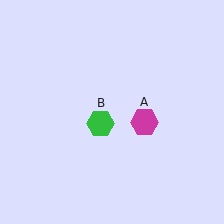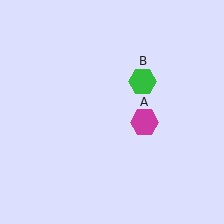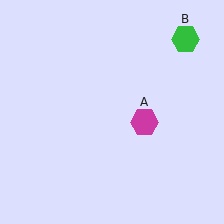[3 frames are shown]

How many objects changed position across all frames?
1 object changed position: green hexagon (object B).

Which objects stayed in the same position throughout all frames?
Magenta hexagon (object A) remained stationary.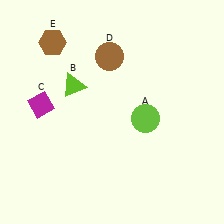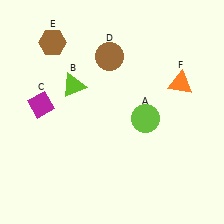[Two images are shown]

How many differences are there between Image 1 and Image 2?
There is 1 difference between the two images.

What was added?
An orange triangle (F) was added in Image 2.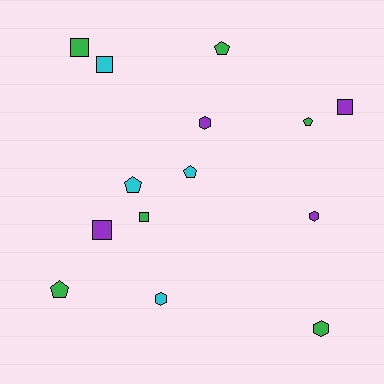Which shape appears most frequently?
Pentagon, with 5 objects.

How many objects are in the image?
There are 14 objects.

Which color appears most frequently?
Green, with 6 objects.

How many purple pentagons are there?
There are no purple pentagons.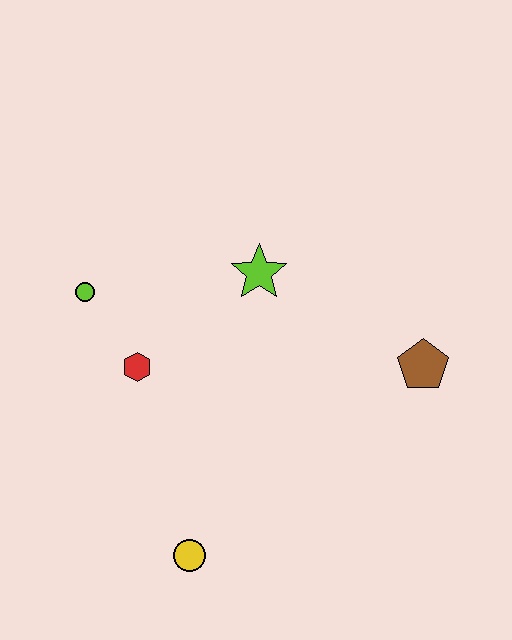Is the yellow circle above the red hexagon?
No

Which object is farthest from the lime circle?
The brown pentagon is farthest from the lime circle.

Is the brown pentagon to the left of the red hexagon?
No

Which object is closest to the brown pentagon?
The lime star is closest to the brown pentagon.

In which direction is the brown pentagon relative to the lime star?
The brown pentagon is to the right of the lime star.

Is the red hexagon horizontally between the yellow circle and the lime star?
No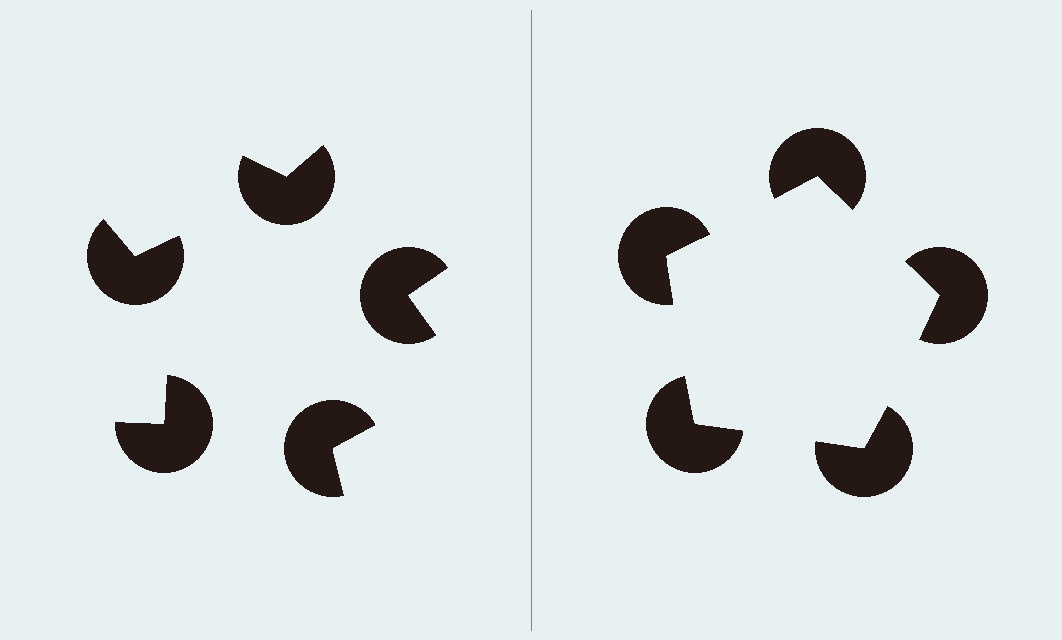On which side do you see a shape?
An illusory pentagon appears on the right side. On the left side the wedge cuts are rotated, so no coherent shape forms.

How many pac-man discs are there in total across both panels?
10 — 5 on each side.